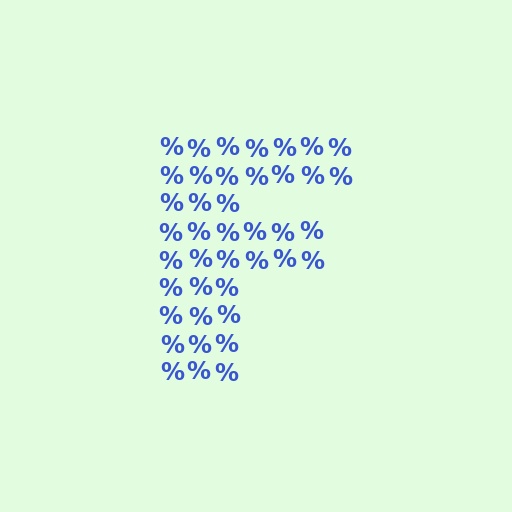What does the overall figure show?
The overall figure shows the letter F.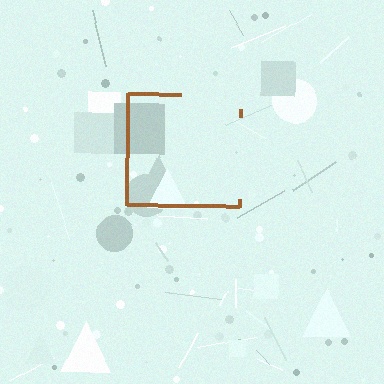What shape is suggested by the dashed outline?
The dashed outline suggests a square.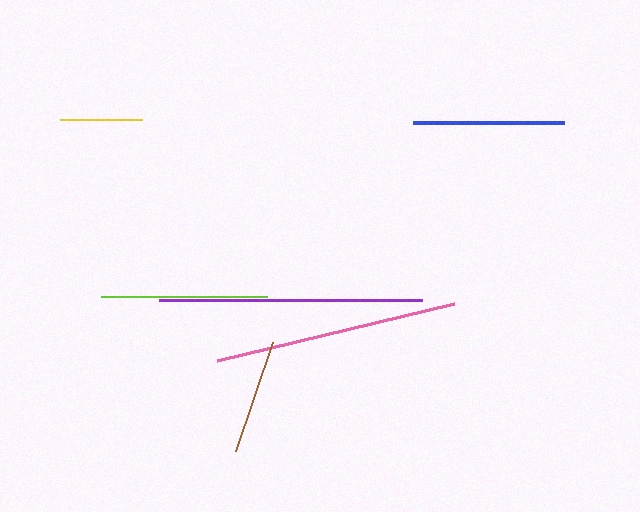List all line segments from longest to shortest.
From longest to shortest: purple, pink, lime, blue, brown, yellow.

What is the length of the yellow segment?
The yellow segment is approximately 82 pixels long.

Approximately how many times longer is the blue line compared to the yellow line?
The blue line is approximately 1.8 times the length of the yellow line.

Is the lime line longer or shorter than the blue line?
The lime line is longer than the blue line.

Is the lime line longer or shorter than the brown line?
The lime line is longer than the brown line.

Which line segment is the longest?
The purple line is the longest at approximately 263 pixels.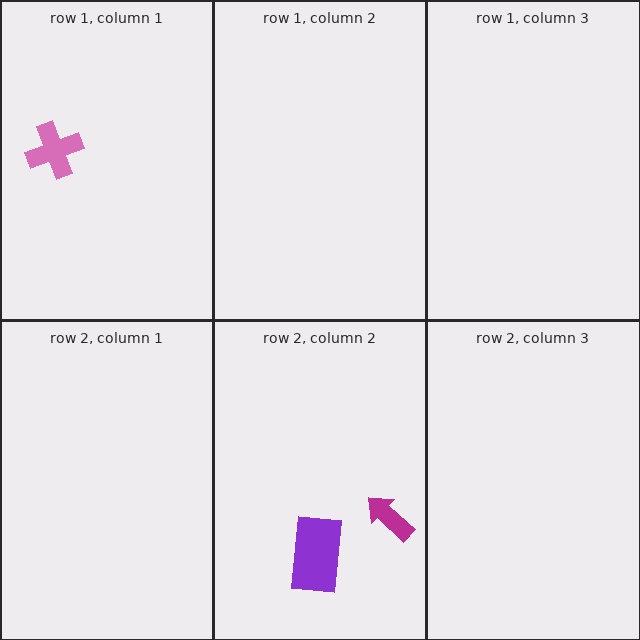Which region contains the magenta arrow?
The row 2, column 2 region.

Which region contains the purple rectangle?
The row 2, column 2 region.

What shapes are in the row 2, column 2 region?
The purple rectangle, the magenta arrow.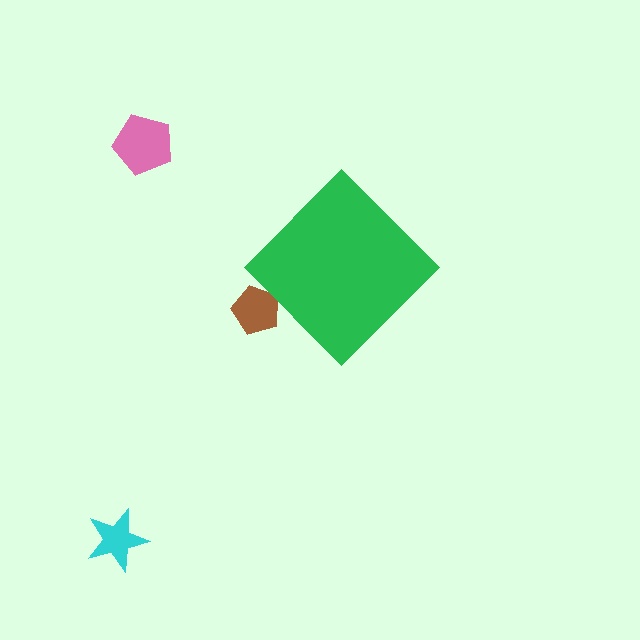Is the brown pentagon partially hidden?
Yes, the brown pentagon is partially hidden behind the green diamond.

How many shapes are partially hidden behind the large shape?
1 shape is partially hidden.